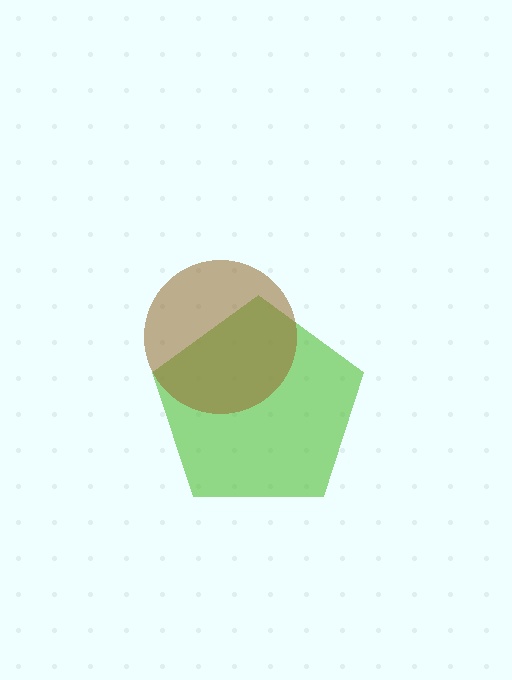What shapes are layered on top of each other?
The layered shapes are: a lime pentagon, a brown circle.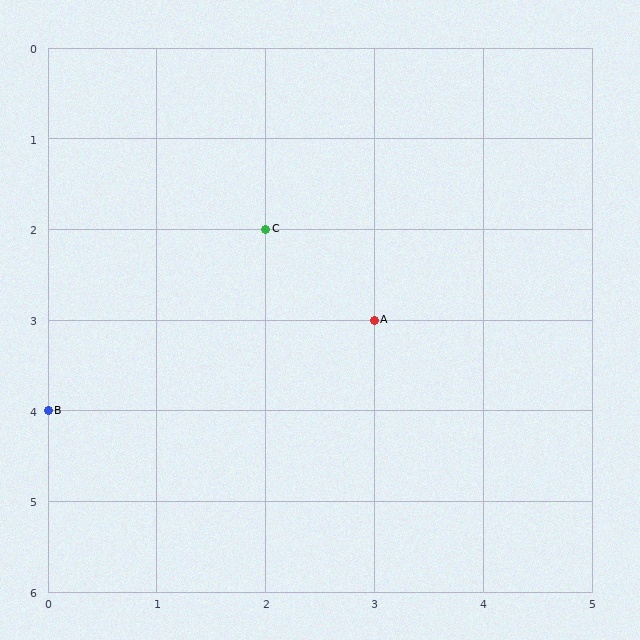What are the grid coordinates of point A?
Point A is at grid coordinates (3, 3).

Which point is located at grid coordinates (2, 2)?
Point C is at (2, 2).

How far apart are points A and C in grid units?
Points A and C are 1 column and 1 row apart (about 1.4 grid units diagonally).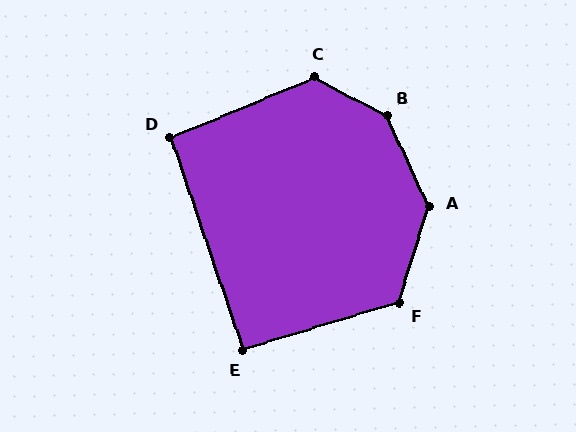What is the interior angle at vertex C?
Approximately 130 degrees (obtuse).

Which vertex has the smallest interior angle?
E, at approximately 92 degrees.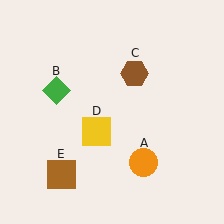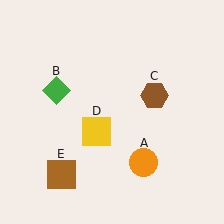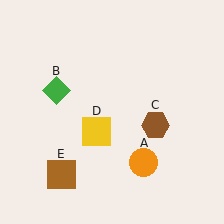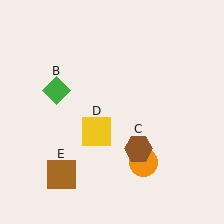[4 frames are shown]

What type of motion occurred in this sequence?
The brown hexagon (object C) rotated clockwise around the center of the scene.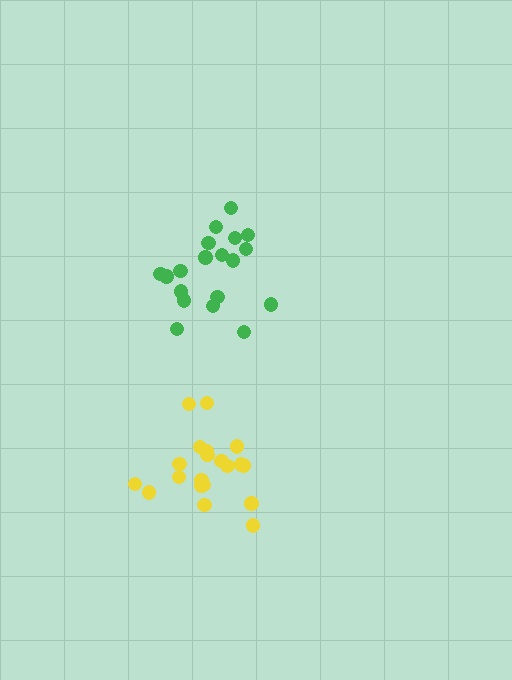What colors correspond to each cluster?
The clusters are colored: yellow, green.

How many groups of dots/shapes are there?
There are 2 groups.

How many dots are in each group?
Group 1: 20 dots, Group 2: 19 dots (39 total).